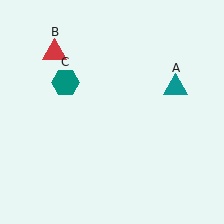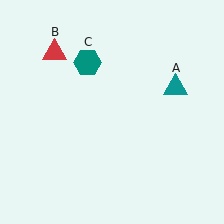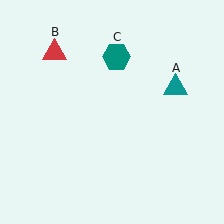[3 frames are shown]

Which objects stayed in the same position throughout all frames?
Teal triangle (object A) and red triangle (object B) remained stationary.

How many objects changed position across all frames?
1 object changed position: teal hexagon (object C).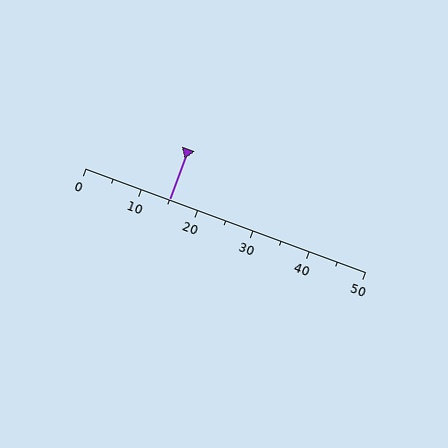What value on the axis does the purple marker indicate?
The marker indicates approximately 15.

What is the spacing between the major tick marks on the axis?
The major ticks are spaced 10 apart.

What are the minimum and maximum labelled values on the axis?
The axis runs from 0 to 50.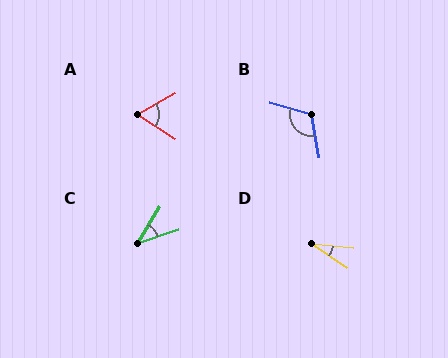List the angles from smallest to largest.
D (28°), C (41°), A (63°), B (116°).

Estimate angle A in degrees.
Approximately 63 degrees.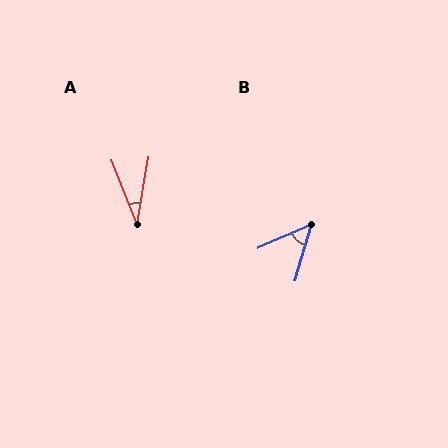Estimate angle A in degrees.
Approximately 32 degrees.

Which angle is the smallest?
A, at approximately 32 degrees.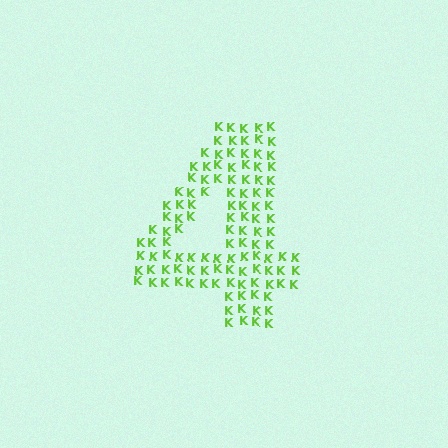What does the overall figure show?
The overall figure shows the digit 4.